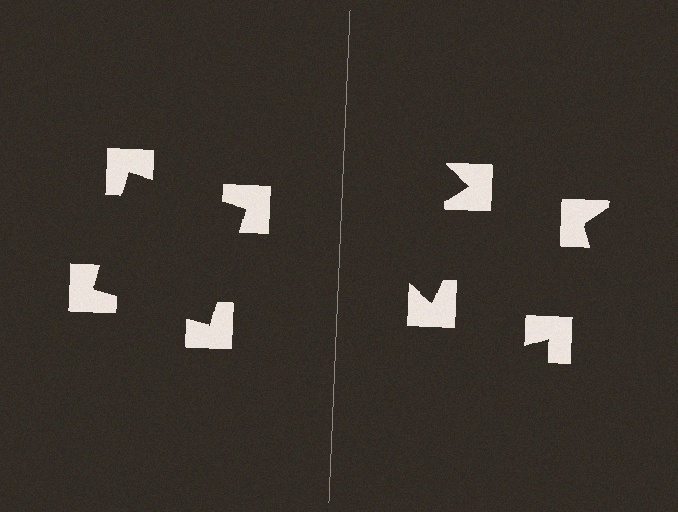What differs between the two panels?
The notched squares are positioned identically on both sides; only the wedge orientations differ. On the left they align to a square; on the right they are misaligned.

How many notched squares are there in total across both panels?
8 — 4 on each side.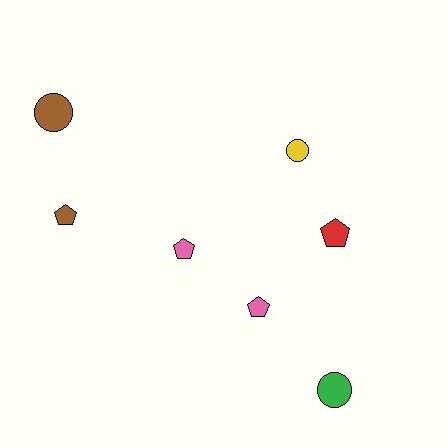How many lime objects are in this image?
There are no lime objects.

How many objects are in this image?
There are 7 objects.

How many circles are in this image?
There are 3 circles.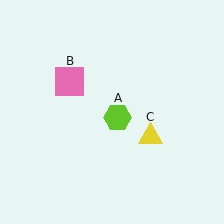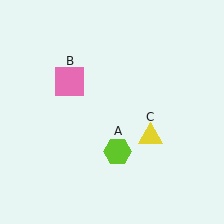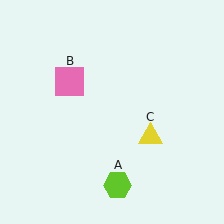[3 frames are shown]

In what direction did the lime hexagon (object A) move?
The lime hexagon (object A) moved down.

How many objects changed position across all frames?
1 object changed position: lime hexagon (object A).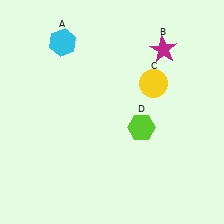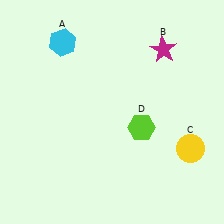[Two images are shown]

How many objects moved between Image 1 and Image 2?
1 object moved between the two images.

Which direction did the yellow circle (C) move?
The yellow circle (C) moved down.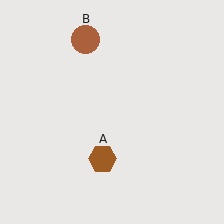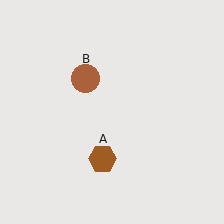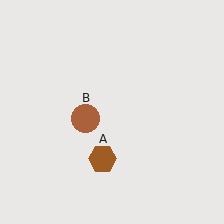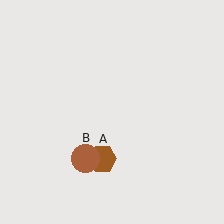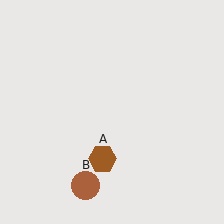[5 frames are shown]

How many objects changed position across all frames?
1 object changed position: brown circle (object B).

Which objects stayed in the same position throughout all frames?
Brown hexagon (object A) remained stationary.